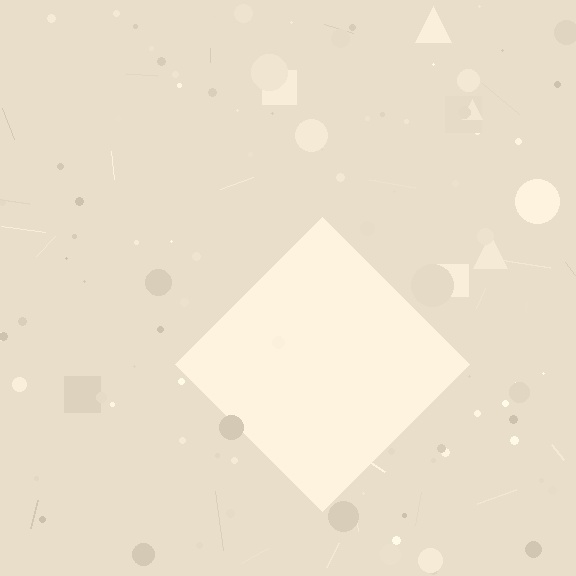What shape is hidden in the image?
A diamond is hidden in the image.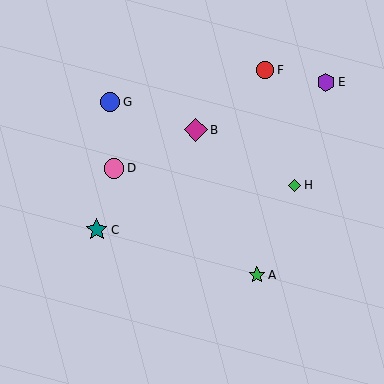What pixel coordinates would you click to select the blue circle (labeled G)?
Click at (110, 102) to select the blue circle G.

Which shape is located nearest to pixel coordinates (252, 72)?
The red circle (labeled F) at (265, 70) is nearest to that location.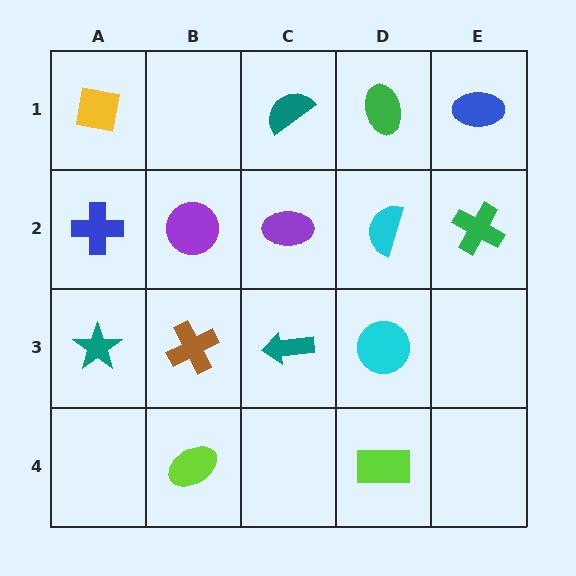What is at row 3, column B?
A brown cross.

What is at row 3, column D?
A cyan circle.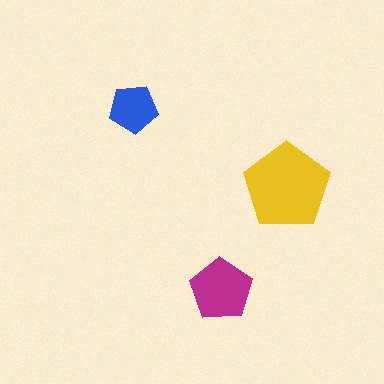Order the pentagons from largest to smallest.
the yellow one, the magenta one, the blue one.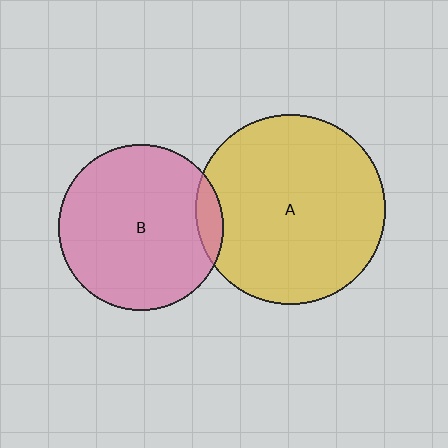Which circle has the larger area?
Circle A (yellow).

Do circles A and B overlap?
Yes.